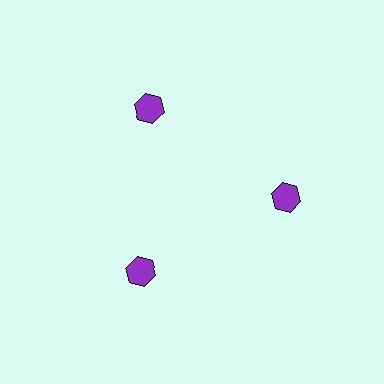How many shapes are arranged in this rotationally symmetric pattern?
There are 3 shapes, arranged in 3 groups of 1.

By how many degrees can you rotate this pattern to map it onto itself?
The pattern maps onto itself every 120 degrees of rotation.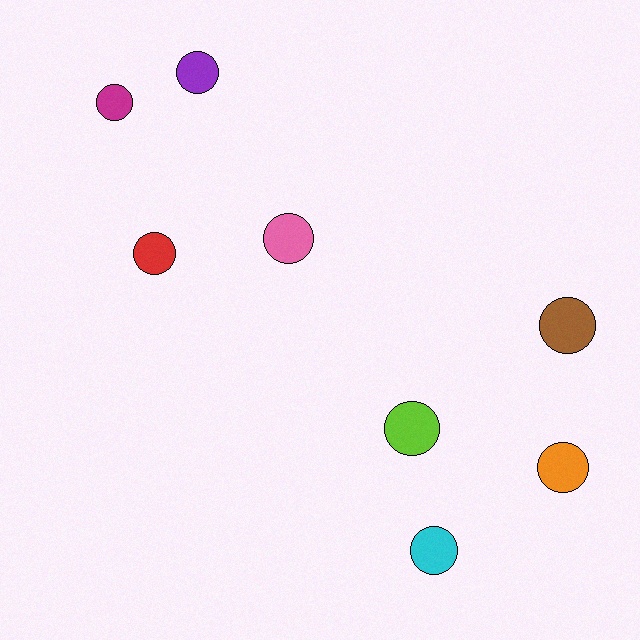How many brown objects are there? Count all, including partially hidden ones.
There is 1 brown object.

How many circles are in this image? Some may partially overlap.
There are 8 circles.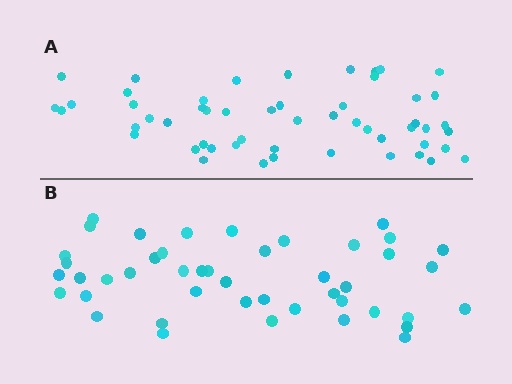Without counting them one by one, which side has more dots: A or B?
Region A (the top region) has more dots.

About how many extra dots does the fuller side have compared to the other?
Region A has roughly 8 or so more dots than region B.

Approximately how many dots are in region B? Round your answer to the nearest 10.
About 40 dots. (The exact count is 45, which rounds to 40.)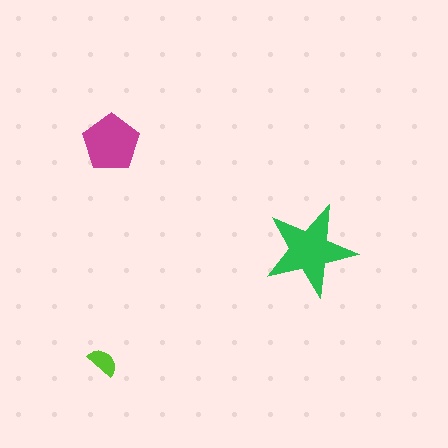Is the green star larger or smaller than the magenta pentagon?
Larger.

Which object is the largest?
The green star.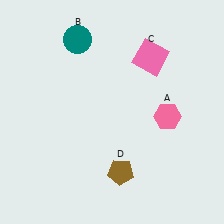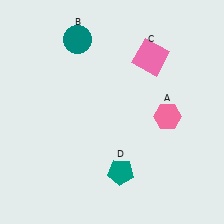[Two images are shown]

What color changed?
The pentagon (D) changed from brown in Image 1 to teal in Image 2.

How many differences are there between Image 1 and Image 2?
There is 1 difference between the two images.